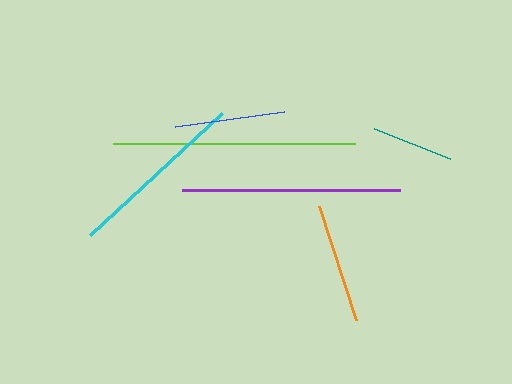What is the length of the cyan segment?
The cyan segment is approximately 180 pixels long.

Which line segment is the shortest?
The teal line is the shortest at approximately 82 pixels.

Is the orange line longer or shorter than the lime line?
The lime line is longer than the orange line.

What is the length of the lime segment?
The lime segment is approximately 242 pixels long.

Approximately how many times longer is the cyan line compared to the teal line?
The cyan line is approximately 2.2 times the length of the teal line.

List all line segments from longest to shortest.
From longest to shortest: lime, purple, cyan, orange, blue, teal.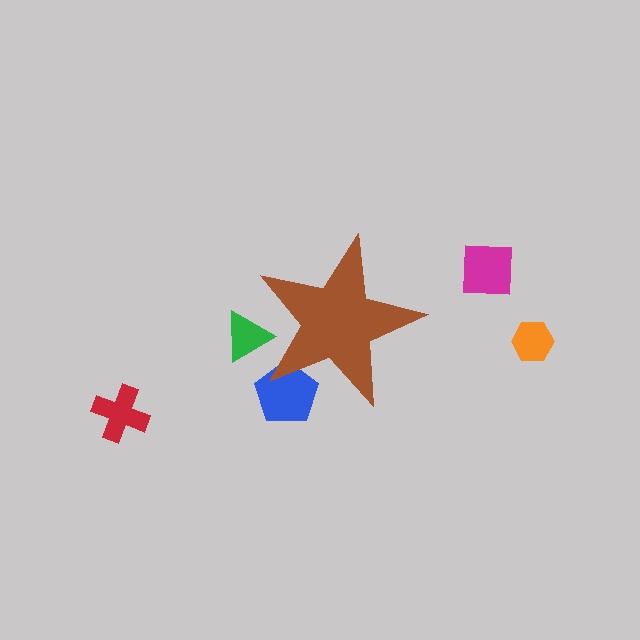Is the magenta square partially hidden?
No, the magenta square is fully visible.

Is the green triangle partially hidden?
Yes, the green triangle is partially hidden behind the brown star.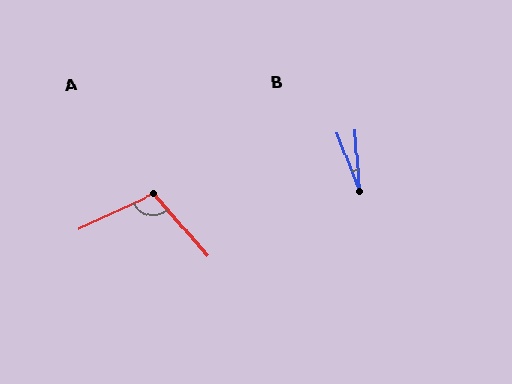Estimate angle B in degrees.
Approximately 17 degrees.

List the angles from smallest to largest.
B (17°), A (106°).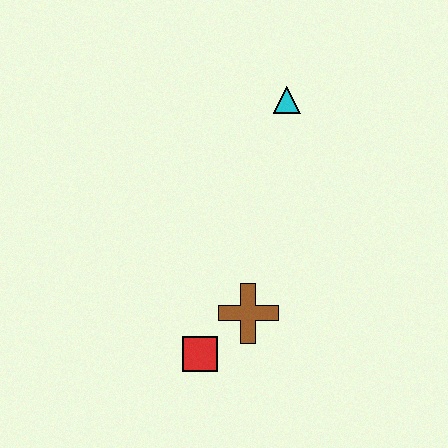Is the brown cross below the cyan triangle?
Yes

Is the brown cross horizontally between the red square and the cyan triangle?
Yes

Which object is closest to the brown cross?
The red square is closest to the brown cross.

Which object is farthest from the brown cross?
The cyan triangle is farthest from the brown cross.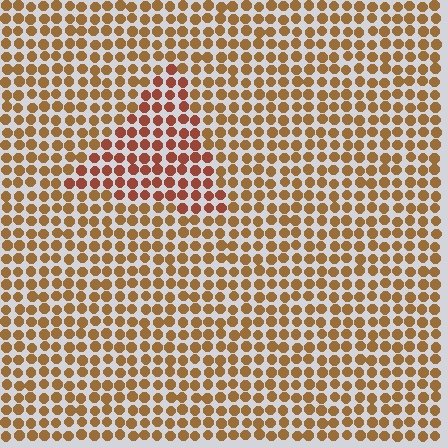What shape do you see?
I see a triangle.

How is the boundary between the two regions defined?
The boundary is defined purely by a slight shift in hue (about 25 degrees). Spacing, size, and orientation are identical on both sides.